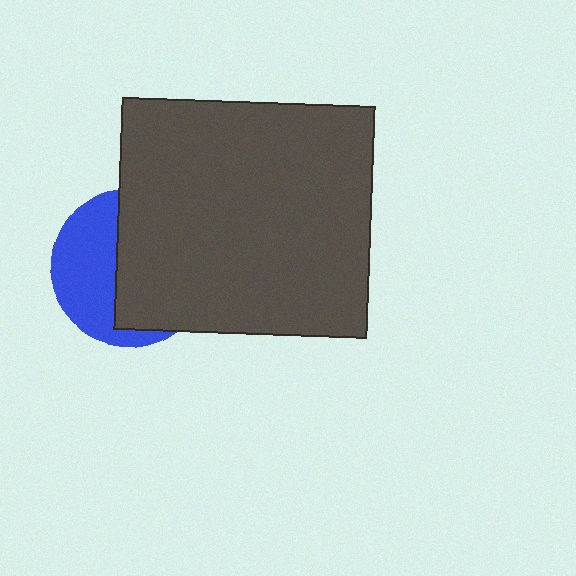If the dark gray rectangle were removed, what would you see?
You would see the complete blue circle.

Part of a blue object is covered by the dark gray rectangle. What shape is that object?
It is a circle.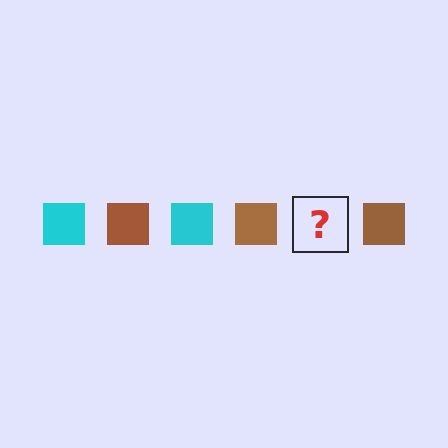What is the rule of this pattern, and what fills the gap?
The rule is that the pattern cycles through cyan, brown squares. The gap should be filled with a cyan square.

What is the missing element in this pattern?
The missing element is a cyan square.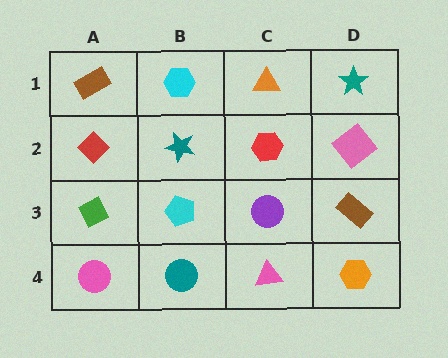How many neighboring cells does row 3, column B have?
4.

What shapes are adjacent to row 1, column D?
A pink diamond (row 2, column D), an orange triangle (row 1, column C).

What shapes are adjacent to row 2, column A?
A brown rectangle (row 1, column A), a green diamond (row 3, column A), a teal star (row 2, column B).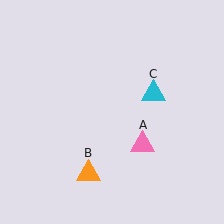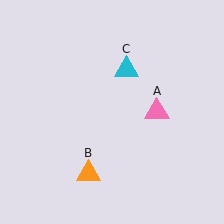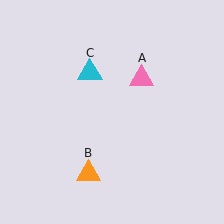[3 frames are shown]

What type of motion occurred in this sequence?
The pink triangle (object A), cyan triangle (object C) rotated counterclockwise around the center of the scene.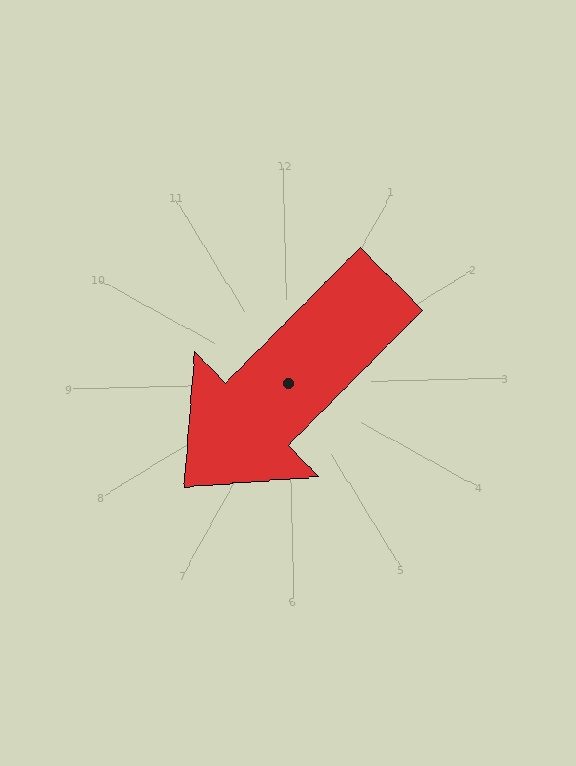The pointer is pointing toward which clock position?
Roughly 8 o'clock.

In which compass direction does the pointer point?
Southwest.